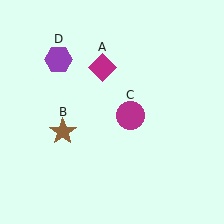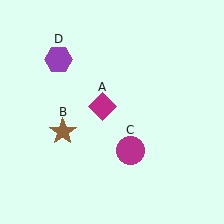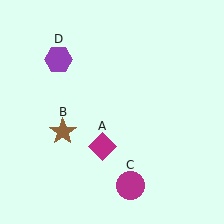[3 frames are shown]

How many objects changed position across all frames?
2 objects changed position: magenta diamond (object A), magenta circle (object C).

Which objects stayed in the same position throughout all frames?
Brown star (object B) and purple hexagon (object D) remained stationary.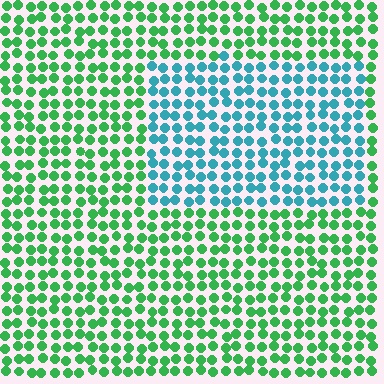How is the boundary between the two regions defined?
The boundary is defined purely by a slight shift in hue (about 54 degrees). Spacing, size, and orientation are identical on both sides.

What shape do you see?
I see a rectangle.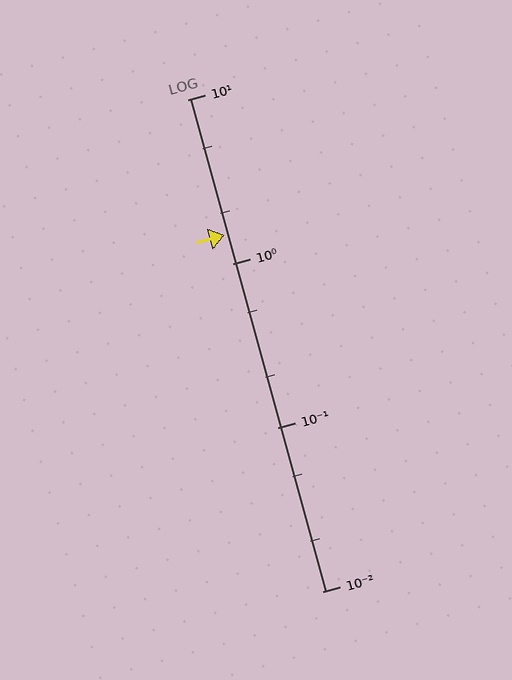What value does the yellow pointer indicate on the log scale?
The pointer indicates approximately 1.5.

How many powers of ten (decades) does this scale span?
The scale spans 3 decades, from 0.01 to 10.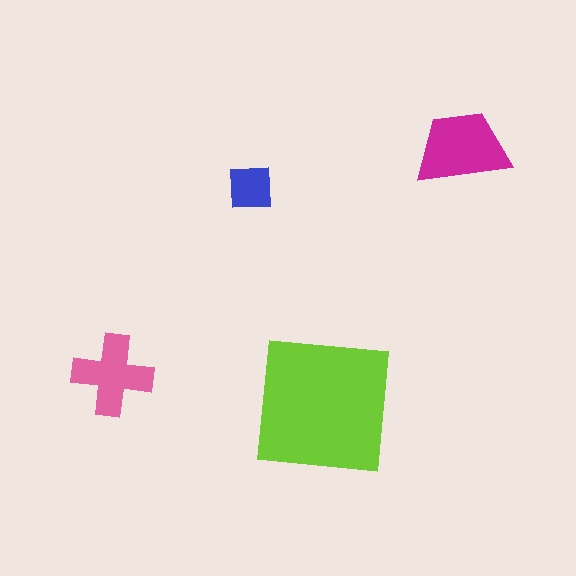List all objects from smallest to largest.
The blue square, the pink cross, the magenta trapezoid, the lime square.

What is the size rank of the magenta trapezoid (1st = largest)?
2nd.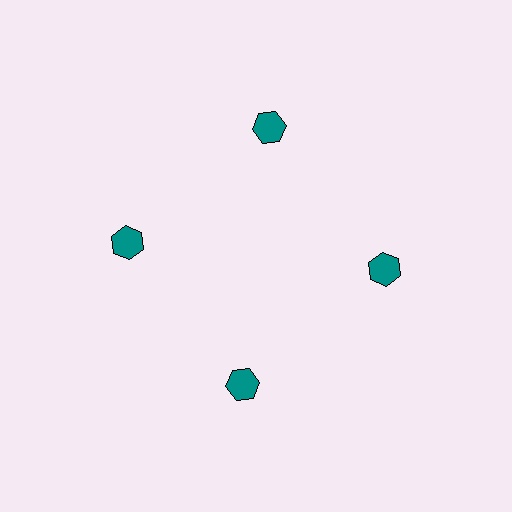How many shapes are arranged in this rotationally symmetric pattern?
There are 4 shapes, arranged in 4 groups of 1.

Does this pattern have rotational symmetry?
Yes, this pattern has 4-fold rotational symmetry. It looks the same after rotating 90 degrees around the center.